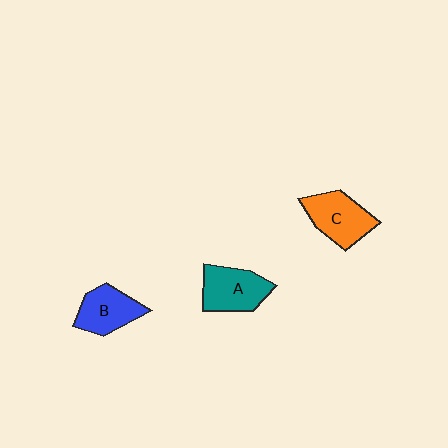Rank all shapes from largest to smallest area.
From largest to smallest: C (orange), A (teal), B (blue).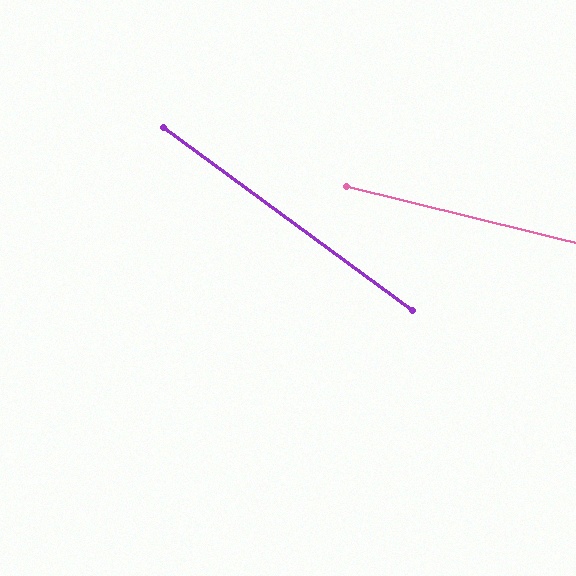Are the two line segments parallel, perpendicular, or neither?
Neither parallel nor perpendicular — they differ by about 22°.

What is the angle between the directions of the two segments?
Approximately 22 degrees.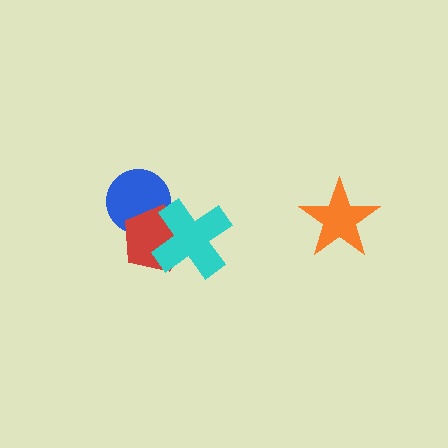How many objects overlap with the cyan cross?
2 objects overlap with the cyan cross.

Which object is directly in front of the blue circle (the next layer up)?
The red pentagon is directly in front of the blue circle.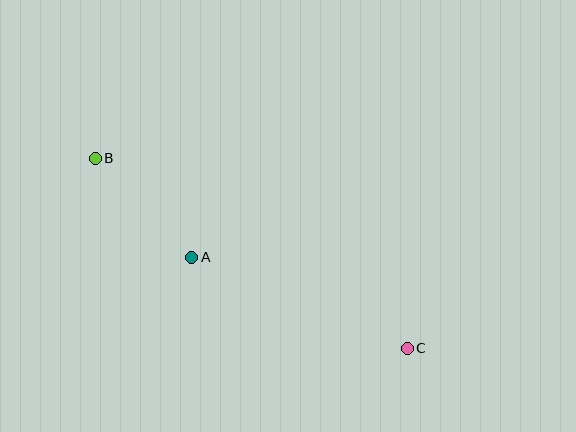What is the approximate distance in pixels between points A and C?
The distance between A and C is approximately 233 pixels.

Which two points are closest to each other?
Points A and B are closest to each other.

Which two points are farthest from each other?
Points B and C are farthest from each other.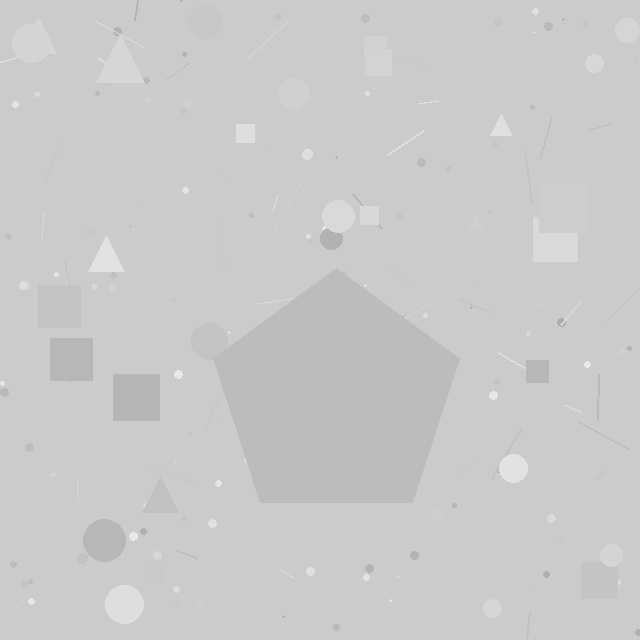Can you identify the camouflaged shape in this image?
The camouflaged shape is a pentagon.